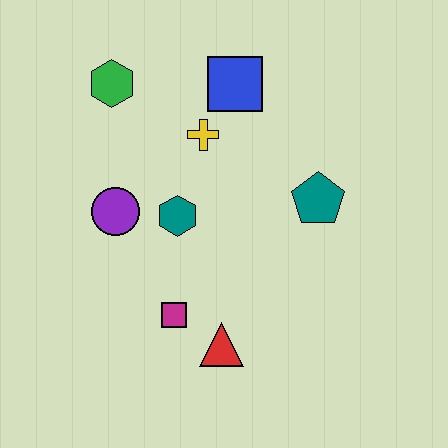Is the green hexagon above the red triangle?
Yes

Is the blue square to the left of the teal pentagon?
Yes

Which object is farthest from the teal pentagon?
The green hexagon is farthest from the teal pentagon.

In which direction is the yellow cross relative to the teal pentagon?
The yellow cross is to the left of the teal pentagon.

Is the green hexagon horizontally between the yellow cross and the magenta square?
No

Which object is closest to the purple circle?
The teal hexagon is closest to the purple circle.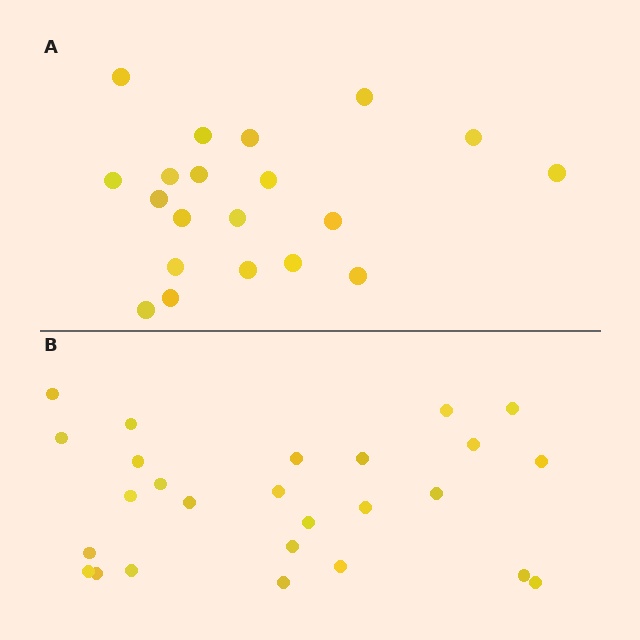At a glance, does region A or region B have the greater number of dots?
Region B (the bottom region) has more dots.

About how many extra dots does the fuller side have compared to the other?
Region B has about 6 more dots than region A.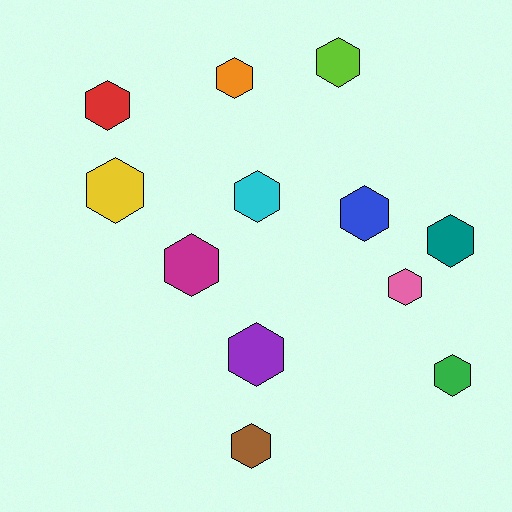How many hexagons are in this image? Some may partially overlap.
There are 12 hexagons.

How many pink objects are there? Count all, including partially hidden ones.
There is 1 pink object.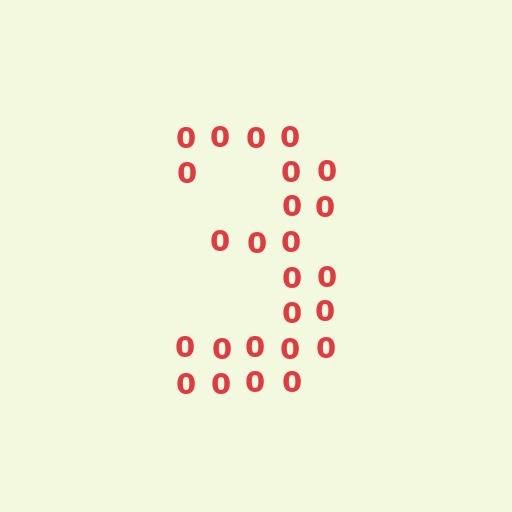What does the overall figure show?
The overall figure shows the digit 3.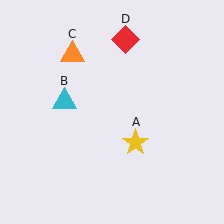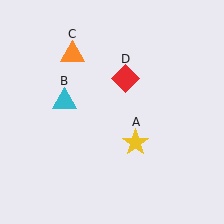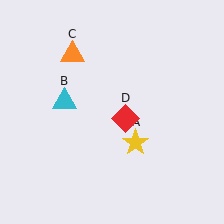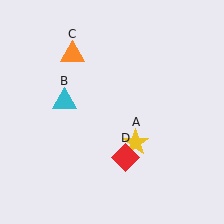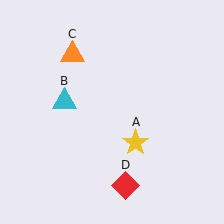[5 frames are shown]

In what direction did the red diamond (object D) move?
The red diamond (object D) moved down.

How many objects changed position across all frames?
1 object changed position: red diamond (object D).